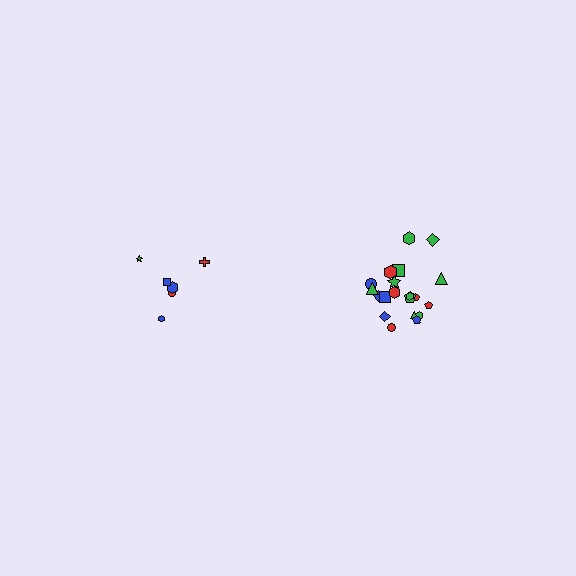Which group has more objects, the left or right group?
The right group.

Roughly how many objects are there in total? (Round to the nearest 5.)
Roughly 30 objects in total.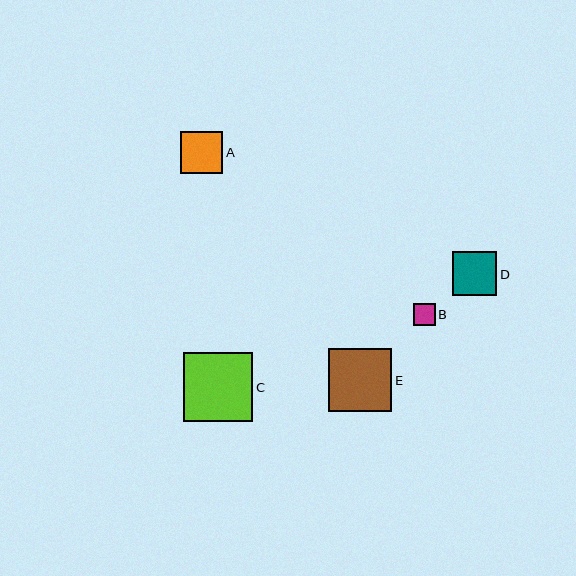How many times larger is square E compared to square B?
Square E is approximately 3.0 times the size of square B.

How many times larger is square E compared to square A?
Square E is approximately 1.5 times the size of square A.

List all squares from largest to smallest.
From largest to smallest: C, E, D, A, B.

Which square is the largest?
Square C is the largest with a size of approximately 69 pixels.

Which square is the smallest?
Square B is the smallest with a size of approximately 21 pixels.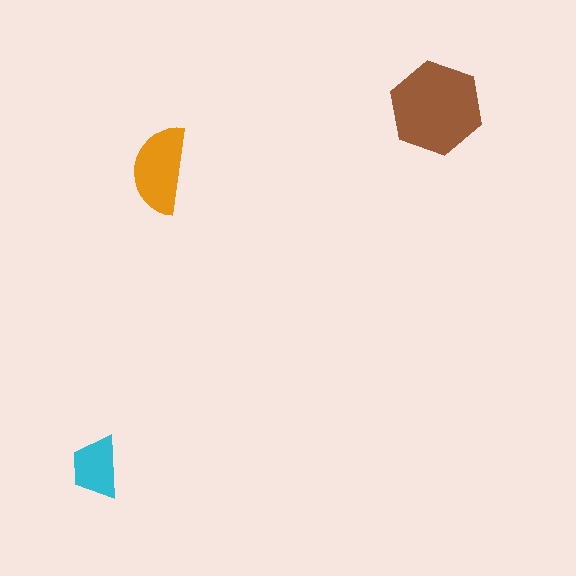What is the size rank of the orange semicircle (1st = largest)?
2nd.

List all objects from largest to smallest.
The brown hexagon, the orange semicircle, the cyan trapezoid.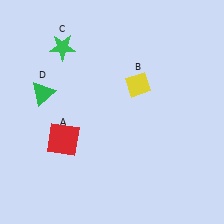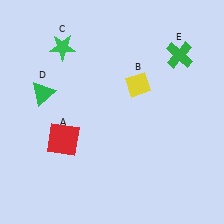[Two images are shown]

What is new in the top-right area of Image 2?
A green cross (E) was added in the top-right area of Image 2.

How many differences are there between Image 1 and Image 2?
There is 1 difference between the two images.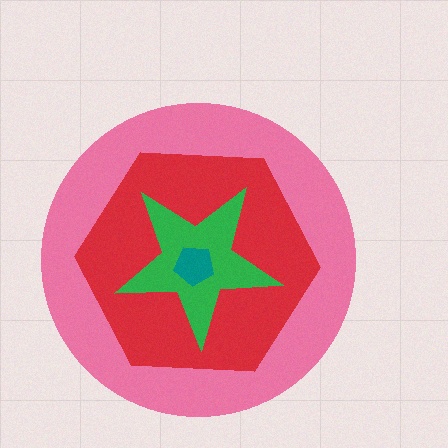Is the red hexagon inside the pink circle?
Yes.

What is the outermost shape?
The pink circle.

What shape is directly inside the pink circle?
The red hexagon.